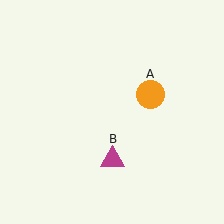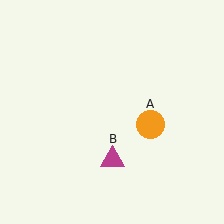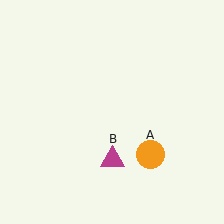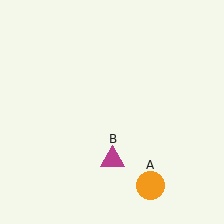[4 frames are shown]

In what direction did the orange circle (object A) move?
The orange circle (object A) moved down.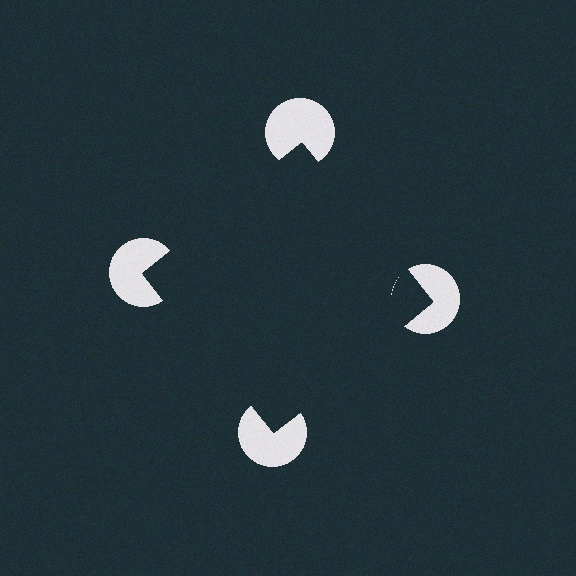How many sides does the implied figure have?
4 sides.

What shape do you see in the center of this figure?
An illusory square — its edges are inferred from the aligned wedge cuts in the pac-man discs, not physically drawn.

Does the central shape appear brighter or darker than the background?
It typically appears slightly darker than the background, even though no actual brightness change is drawn.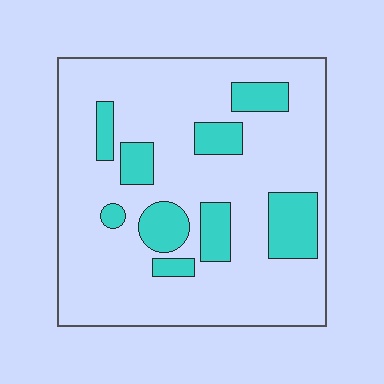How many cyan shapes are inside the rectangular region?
9.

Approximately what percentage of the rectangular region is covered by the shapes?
Approximately 20%.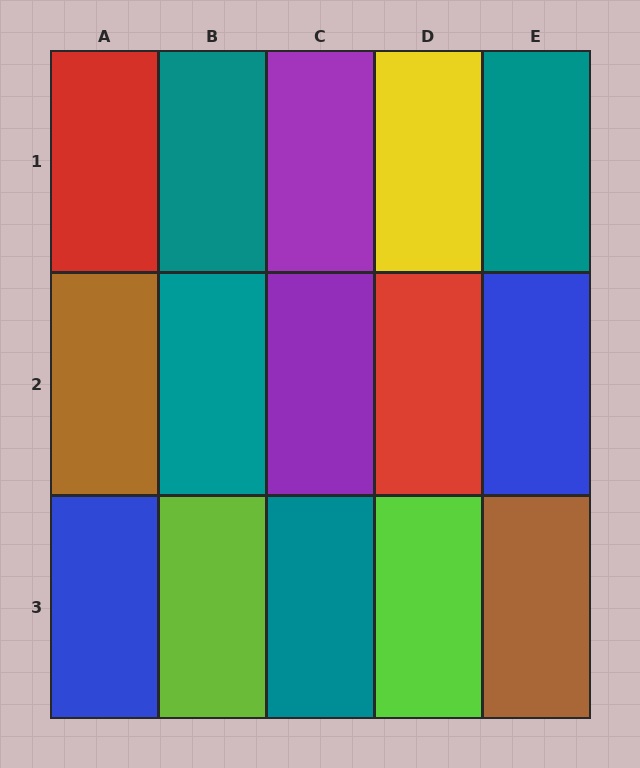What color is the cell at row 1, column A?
Red.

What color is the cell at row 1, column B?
Teal.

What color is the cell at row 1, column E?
Teal.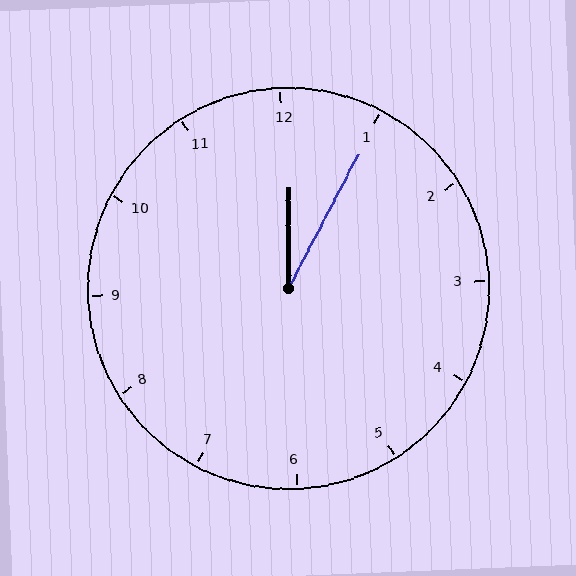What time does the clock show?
12:05.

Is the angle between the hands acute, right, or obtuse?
It is acute.